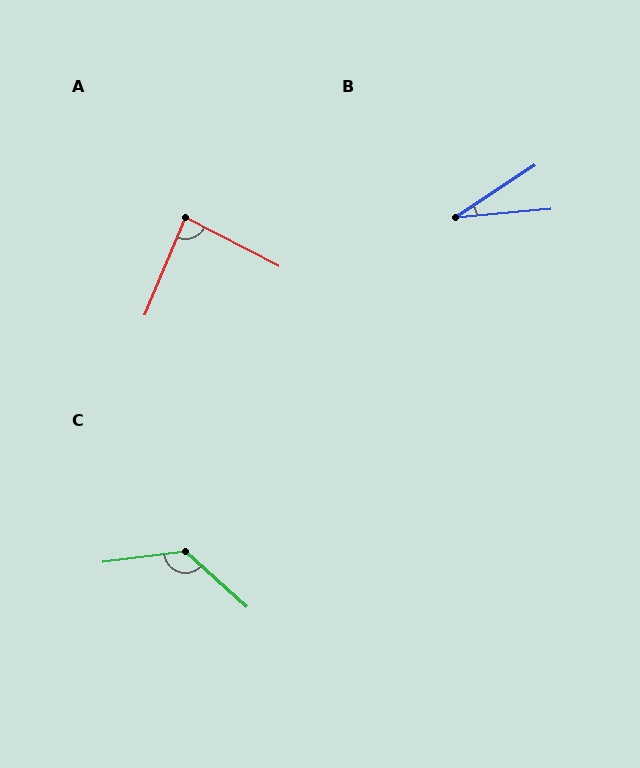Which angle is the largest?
C, at approximately 130 degrees.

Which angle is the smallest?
B, at approximately 28 degrees.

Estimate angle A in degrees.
Approximately 85 degrees.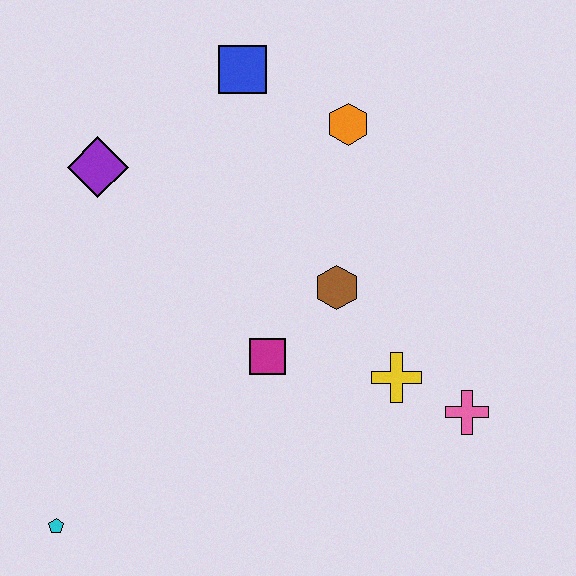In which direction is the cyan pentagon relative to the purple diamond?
The cyan pentagon is below the purple diamond.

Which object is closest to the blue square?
The orange hexagon is closest to the blue square.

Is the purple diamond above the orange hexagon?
No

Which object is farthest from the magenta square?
The blue square is farthest from the magenta square.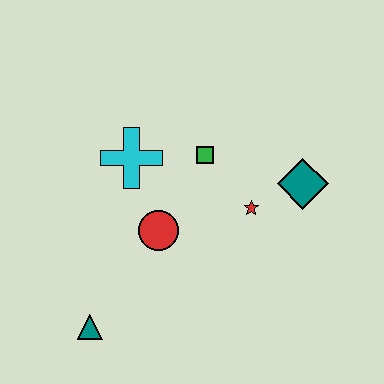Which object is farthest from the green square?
The teal triangle is farthest from the green square.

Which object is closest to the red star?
The teal diamond is closest to the red star.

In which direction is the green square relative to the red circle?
The green square is above the red circle.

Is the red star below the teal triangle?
No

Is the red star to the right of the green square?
Yes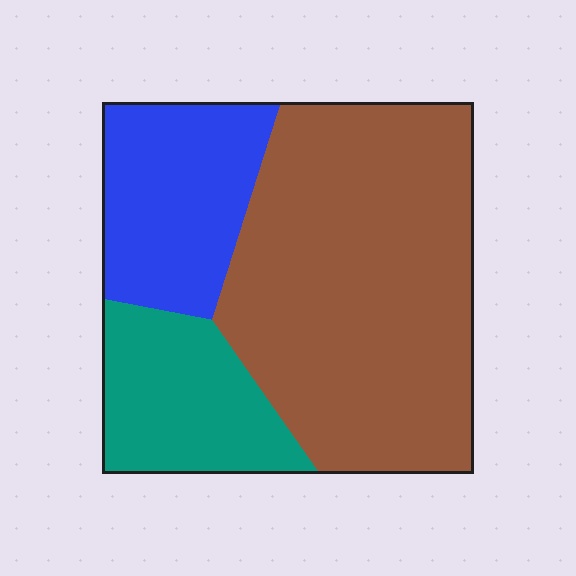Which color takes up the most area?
Brown, at roughly 60%.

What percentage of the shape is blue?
Blue covers about 20% of the shape.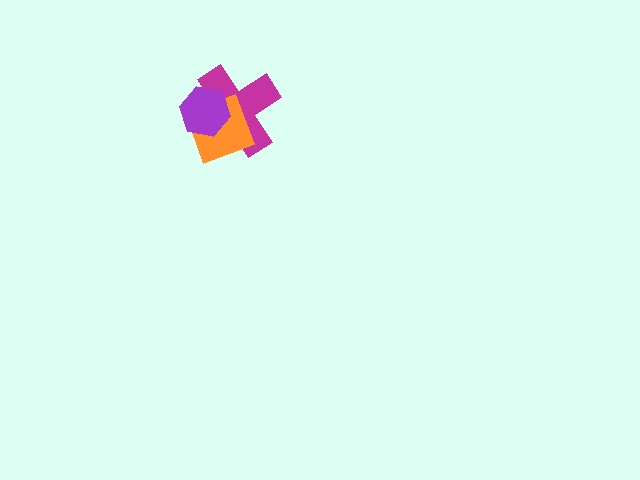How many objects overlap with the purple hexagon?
2 objects overlap with the purple hexagon.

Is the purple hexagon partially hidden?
No, no other shape covers it.